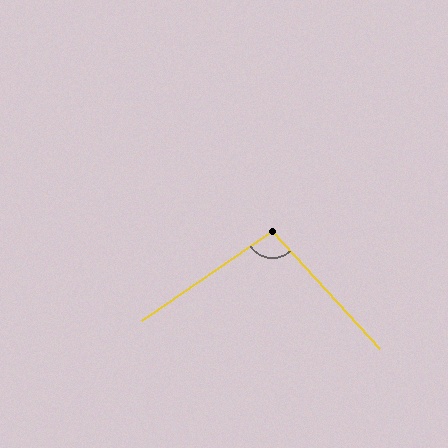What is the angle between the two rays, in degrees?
Approximately 98 degrees.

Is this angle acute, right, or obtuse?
It is obtuse.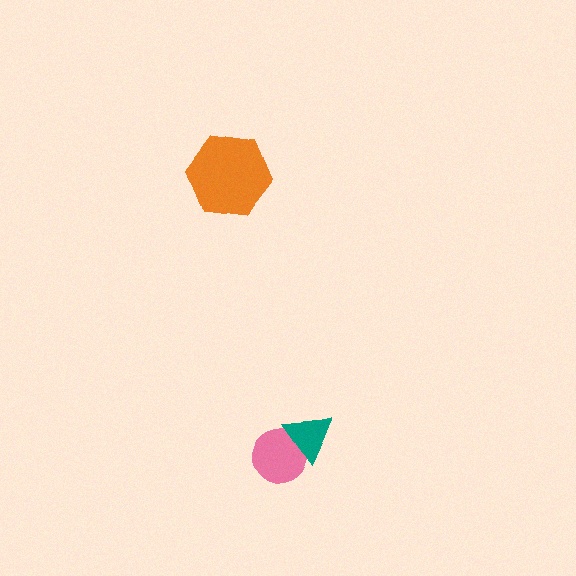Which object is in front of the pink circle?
The teal triangle is in front of the pink circle.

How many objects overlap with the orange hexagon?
0 objects overlap with the orange hexagon.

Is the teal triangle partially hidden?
No, no other shape covers it.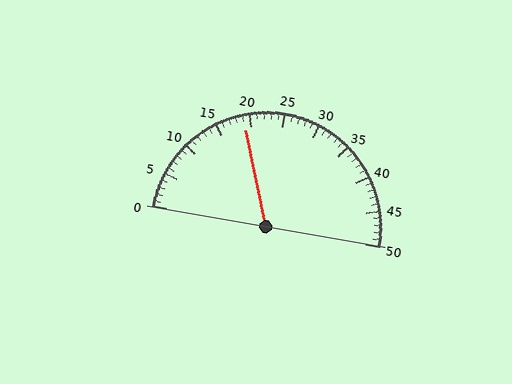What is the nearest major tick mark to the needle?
The nearest major tick mark is 20.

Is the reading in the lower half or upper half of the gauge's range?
The reading is in the lower half of the range (0 to 50).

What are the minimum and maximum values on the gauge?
The gauge ranges from 0 to 50.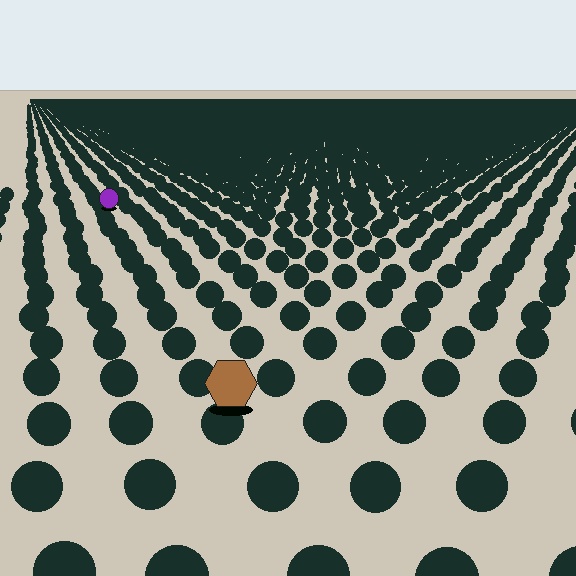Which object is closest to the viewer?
The brown hexagon is closest. The texture marks near it are larger and more spread out.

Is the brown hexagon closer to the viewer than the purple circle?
Yes. The brown hexagon is closer — you can tell from the texture gradient: the ground texture is coarser near it.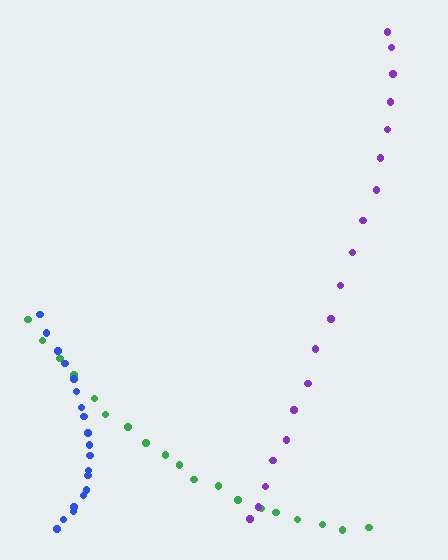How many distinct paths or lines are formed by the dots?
There are 3 distinct paths.